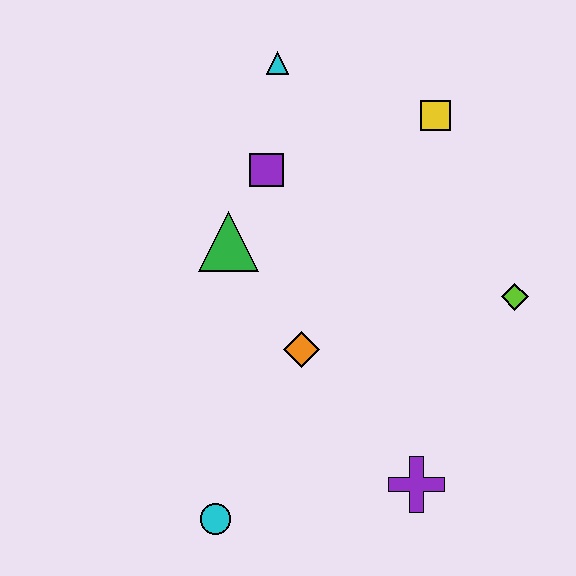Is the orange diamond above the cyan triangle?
No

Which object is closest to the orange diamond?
The green triangle is closest to the orange diamond.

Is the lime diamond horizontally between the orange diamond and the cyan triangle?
No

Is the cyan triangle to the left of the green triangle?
No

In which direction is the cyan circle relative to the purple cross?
The cyan circle is to the left of the purple cross.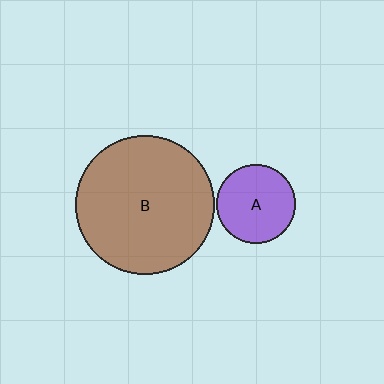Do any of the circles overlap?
No, none of the circles overlap.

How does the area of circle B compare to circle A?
Approximately 3.0 times.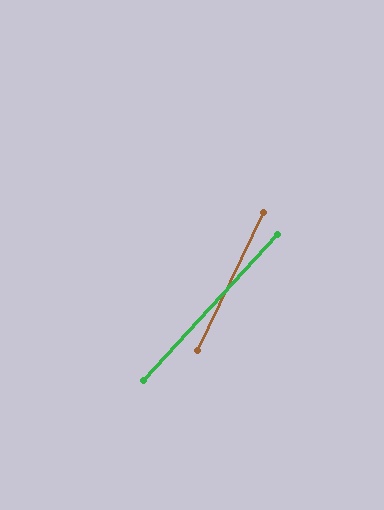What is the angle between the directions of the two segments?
Approximately 17 degrees.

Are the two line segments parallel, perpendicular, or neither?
Neither parallel nor perpendicular — they differ by about 17°.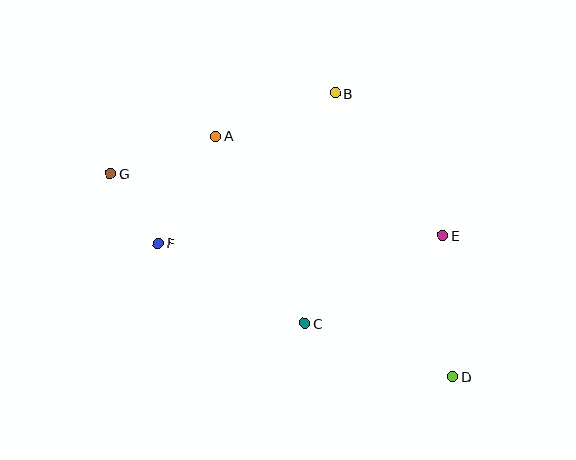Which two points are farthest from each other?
Points D and G are farthest from each other.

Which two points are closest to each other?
Points F and G are closest to each other.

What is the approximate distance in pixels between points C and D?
The distance between C and D is approximately 157 pixels.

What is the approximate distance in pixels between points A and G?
The distance between A and G is approximately 112 pixels.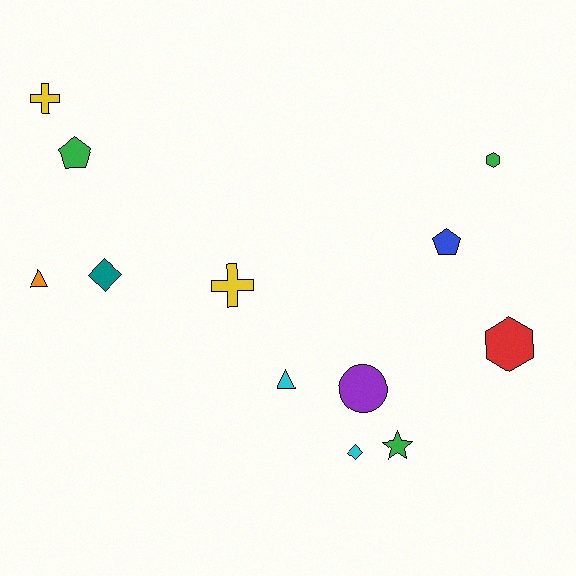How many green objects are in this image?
There are 3 green objects.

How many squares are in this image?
There are no squares.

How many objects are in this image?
There are 12 objects.